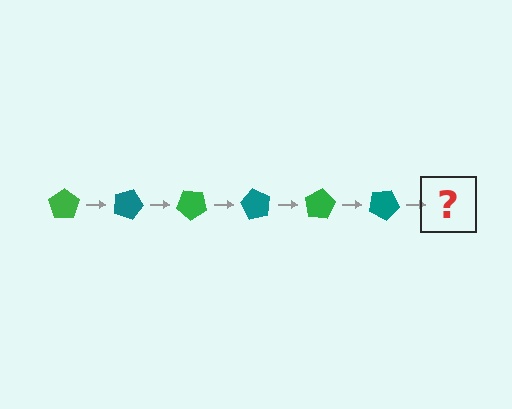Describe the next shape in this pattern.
It should be a green pentagon, rotated 120 degrees from the start.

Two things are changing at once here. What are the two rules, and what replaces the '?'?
The two rules are that it rotates 20 degrees each step and the color cycles through green and teal. The '?' should be a green pentagon, rotated 120 degrees from the start.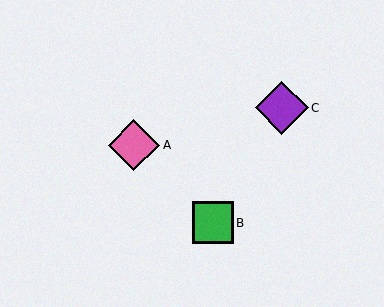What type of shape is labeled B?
Shape B is a green square.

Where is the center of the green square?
The center of the green square is at (213, 223).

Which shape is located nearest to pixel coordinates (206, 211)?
The green square (labeled B) at (213, 223) is nearest to that location.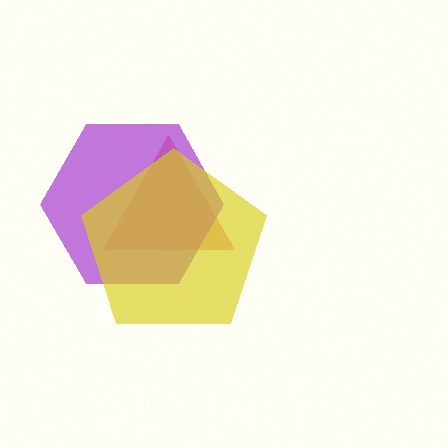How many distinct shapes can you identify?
There are 3 distinct shapes: a red triangle, a purple hexagon, a yellow pentagon.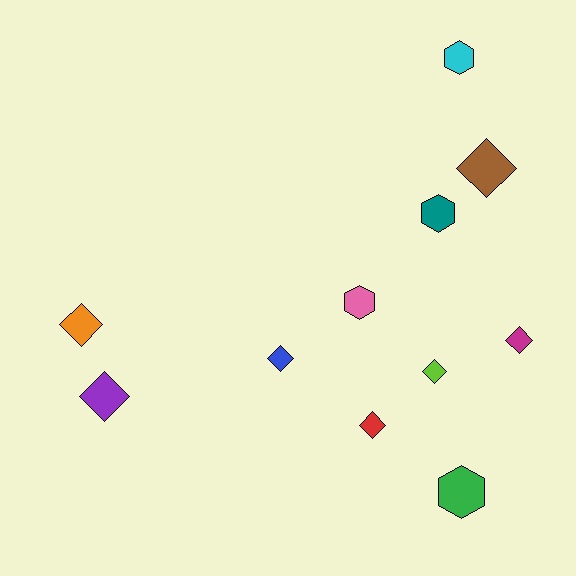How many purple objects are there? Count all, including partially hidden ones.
There is 1 purple object.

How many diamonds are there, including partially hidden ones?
There are 7 diamonds.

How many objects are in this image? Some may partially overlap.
There are 11 objects.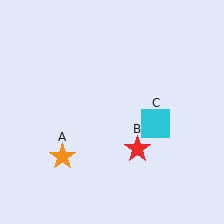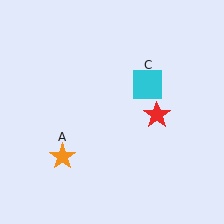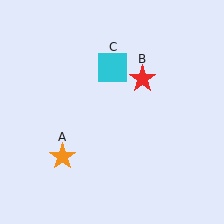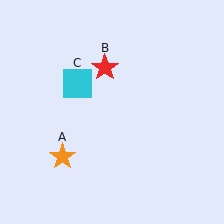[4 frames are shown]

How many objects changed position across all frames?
2 objects changed position: red star (object B), cyan square (object C).